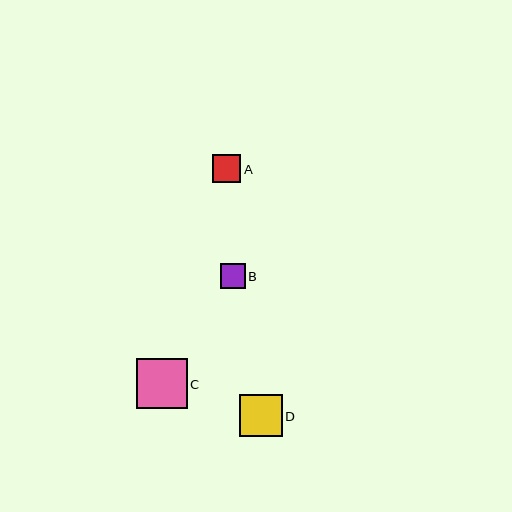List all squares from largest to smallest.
From largest to smallest: C, D, A, B.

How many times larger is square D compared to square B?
Square D is approximately 1.7 times the size of square B.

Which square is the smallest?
Square B is the smallest with a size of approximately 25 pixels.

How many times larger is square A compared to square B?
Square A is approximately 1.1 times the size of square B.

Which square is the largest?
Square C is the largest with a size of approximately 50 pixels.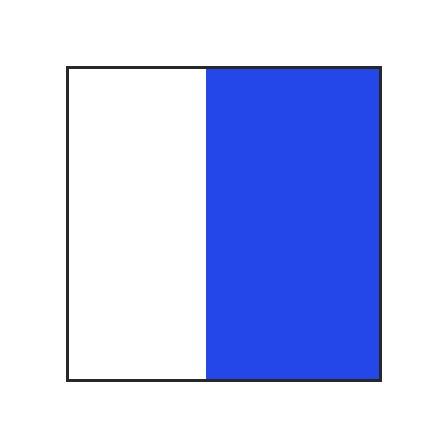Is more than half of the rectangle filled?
Yes.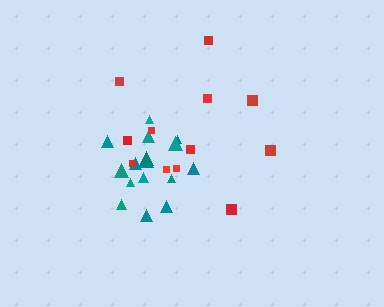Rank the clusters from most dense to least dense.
teal, red.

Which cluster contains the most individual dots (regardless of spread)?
Teal (16).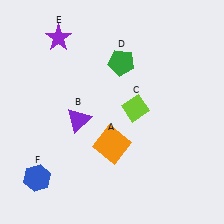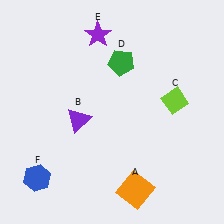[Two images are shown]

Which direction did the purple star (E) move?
The purple star (E) moved right.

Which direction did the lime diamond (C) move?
The lime diamond (C) moved right.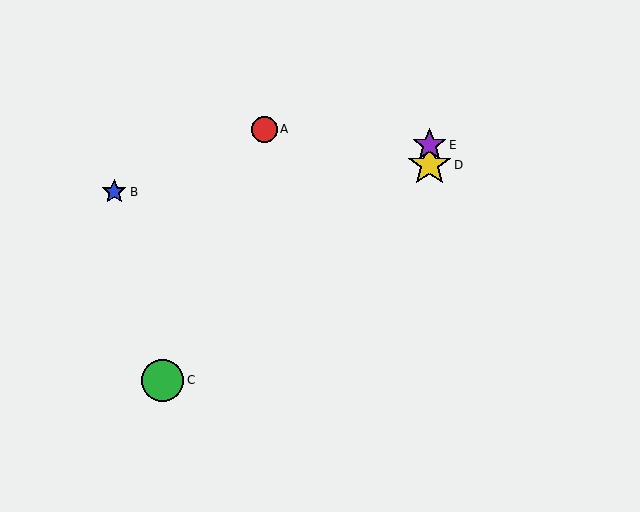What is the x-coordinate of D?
Object D is at x≈429.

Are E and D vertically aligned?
Yes, both are at x≈429.